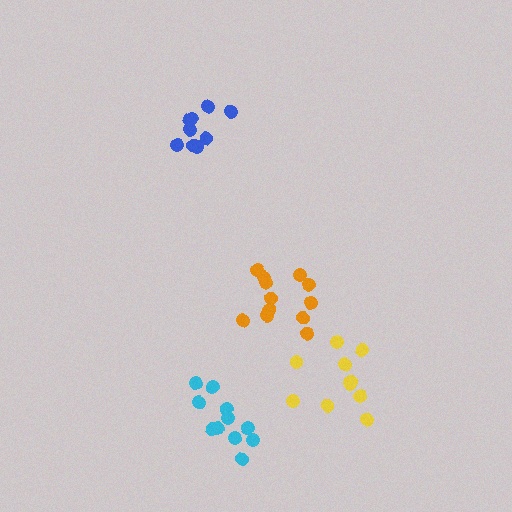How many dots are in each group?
Group 1: 9 dots, Group 2: 12 dots, Group 3: 11 dots, Group 4: 10 dots (42 total).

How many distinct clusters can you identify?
There are 4 distinct clusters.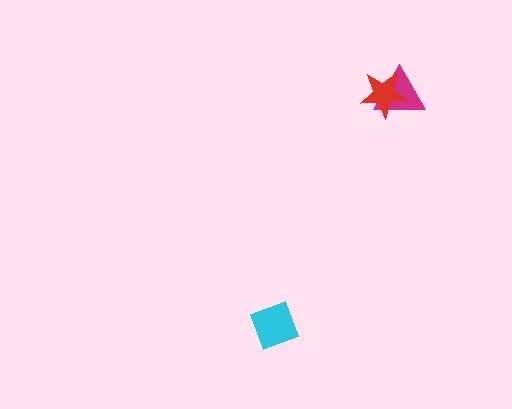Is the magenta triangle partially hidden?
Yes, it is partially covered by another shape.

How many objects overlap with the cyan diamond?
0 objects overlap with the cyan diamond.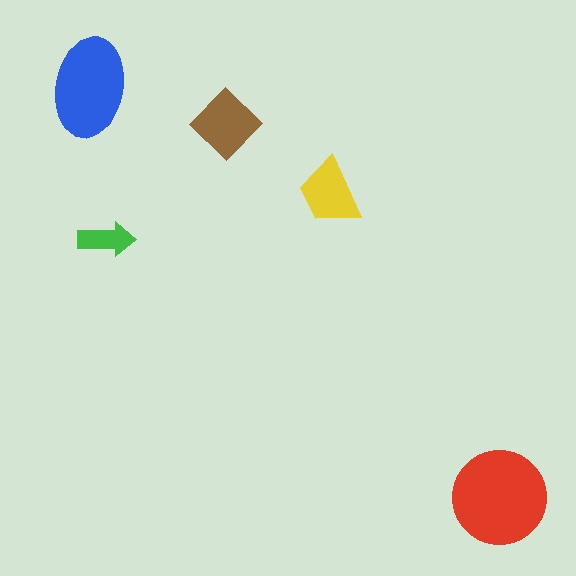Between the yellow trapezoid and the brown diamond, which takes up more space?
The brown diamond.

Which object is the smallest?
The green arrow.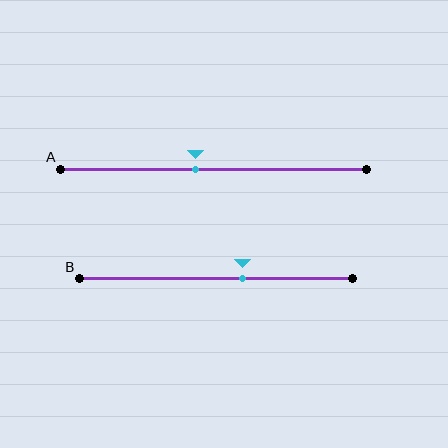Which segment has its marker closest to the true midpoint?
Segment A has its marker closest to the true midpoint.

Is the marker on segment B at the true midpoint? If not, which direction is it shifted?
No, the marker on segment B is shifted to the right by about 10% of the segment length.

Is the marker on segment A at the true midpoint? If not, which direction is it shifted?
No, the marker on segment A is shifted to the left by about 6% of the segment length.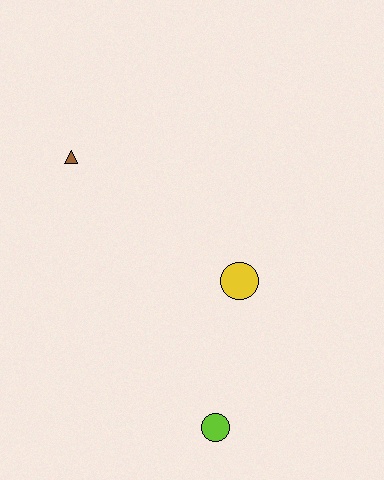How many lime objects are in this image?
There is 1 lime object.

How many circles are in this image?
There are 2 circles.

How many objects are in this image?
There are 3 objects.